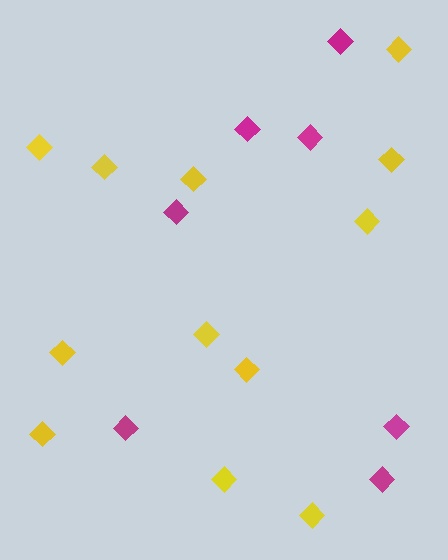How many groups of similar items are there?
There are 2 groups: one group of yellow diamonds (12) and one group of magenta diamonds (7).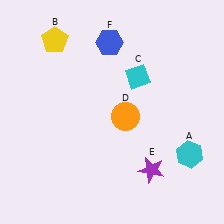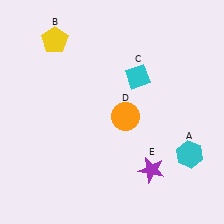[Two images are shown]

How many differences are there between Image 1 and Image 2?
There is 1 difference between the two images.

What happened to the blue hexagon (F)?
The blue hexagon (F) was removed in Image 2. It was in the top-left area of Image 1.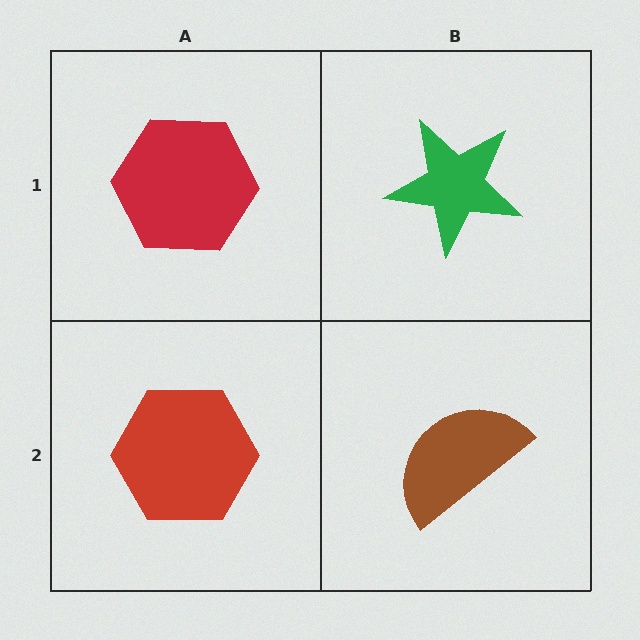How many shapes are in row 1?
2 shapes.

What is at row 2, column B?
A brown semicircle.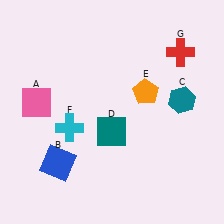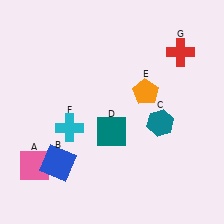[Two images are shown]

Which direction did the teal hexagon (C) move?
The teal hexagon (C) moved down.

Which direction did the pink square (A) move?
The pink square (A) moved down.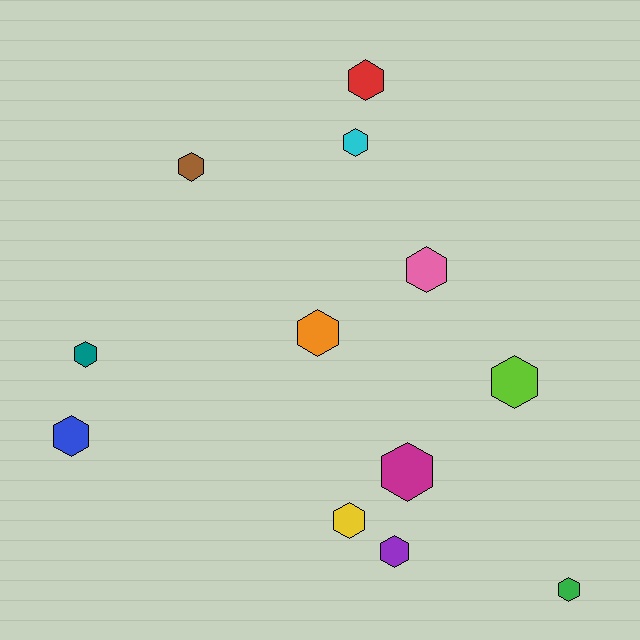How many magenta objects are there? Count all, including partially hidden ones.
There is 1 magenta object.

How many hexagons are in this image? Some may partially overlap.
There are 12 hexagons.